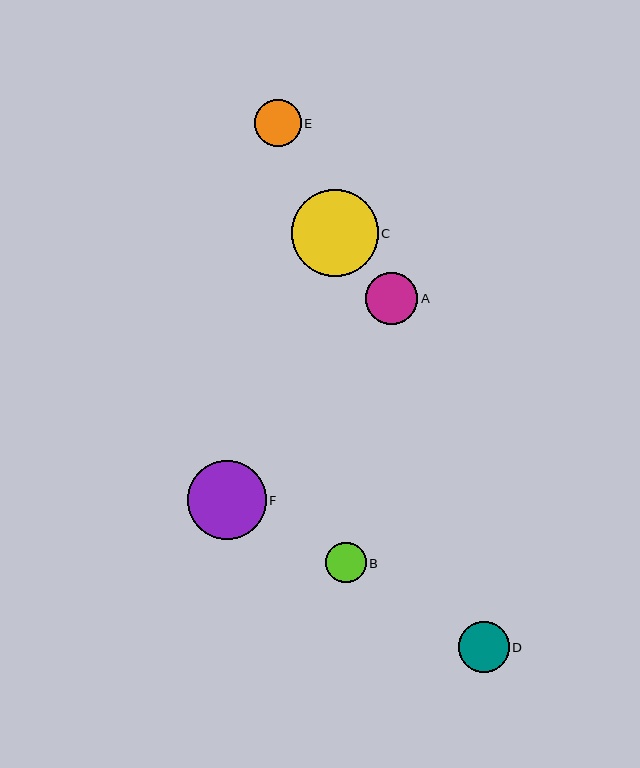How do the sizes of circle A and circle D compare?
Circle A and circle D are approximately the same size.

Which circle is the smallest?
Circle B is the smallest with a size of approximately 41 pixels.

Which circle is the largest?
Circle C is the largest with a size of approximately 87 pixels.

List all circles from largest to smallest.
From largest to smallest: C, F, A, D, E, B.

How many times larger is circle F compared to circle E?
Circle F is approximately 1.7 times the size of circle E.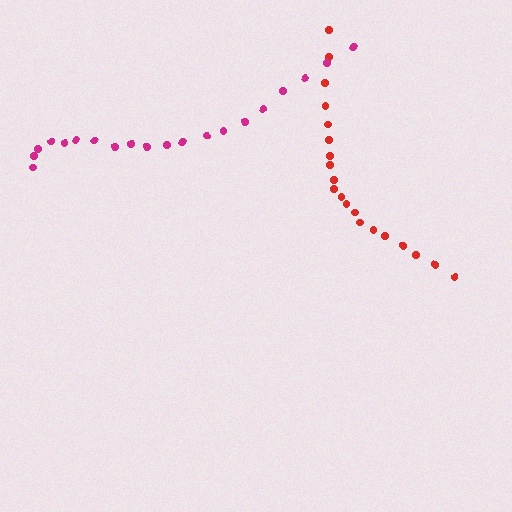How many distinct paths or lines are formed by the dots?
There are 2 distinct paths.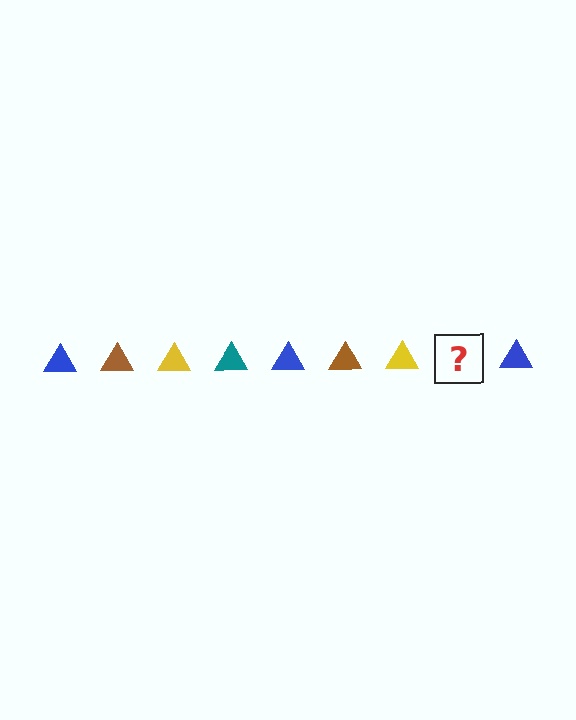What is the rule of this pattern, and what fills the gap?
The rule is that the pattern cycles through blue, brown, yellow, teal triangles. The gap should be filled with a teal triangle.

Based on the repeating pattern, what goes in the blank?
The blank should be a teal triangle.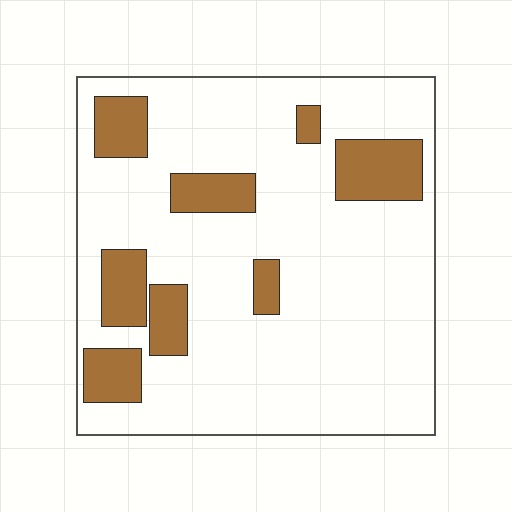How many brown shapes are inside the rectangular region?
8.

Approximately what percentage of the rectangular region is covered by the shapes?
Approximately 20%.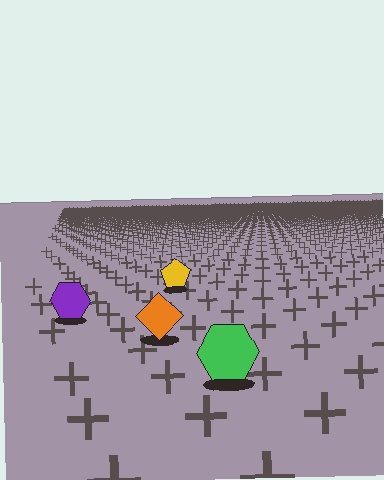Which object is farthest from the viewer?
The yellow pentagon is farthest from the viewer. It appears smaller and the ground texture around it is denser.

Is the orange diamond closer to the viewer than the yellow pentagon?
Yes. The orange diamond is closer — you can tell from the texture gradient: the ground texture is coarser near it.